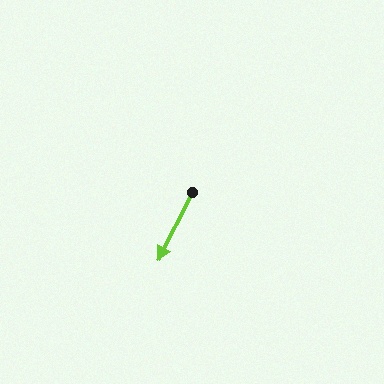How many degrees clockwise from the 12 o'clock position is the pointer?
Approximately 207 degrees.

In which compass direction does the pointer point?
Southwest.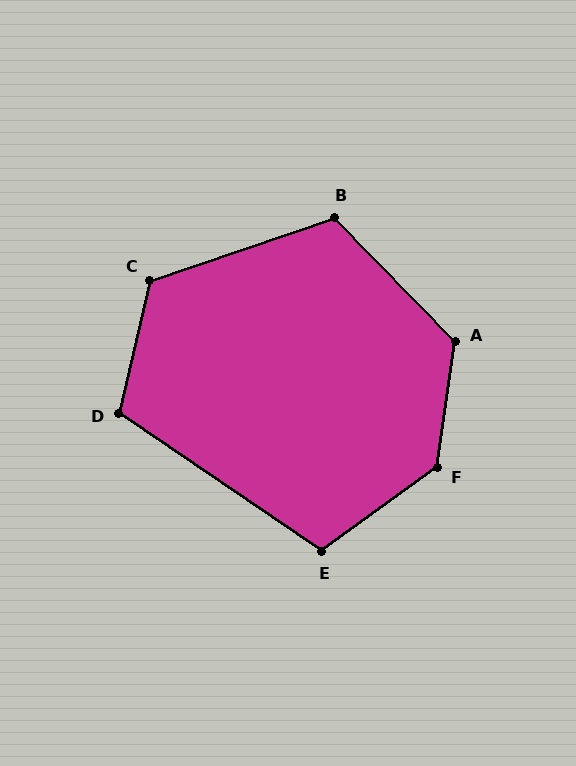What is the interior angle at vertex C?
Approximately 122 degrees (obtuse).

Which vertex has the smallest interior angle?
E, at approximately 110 degrees.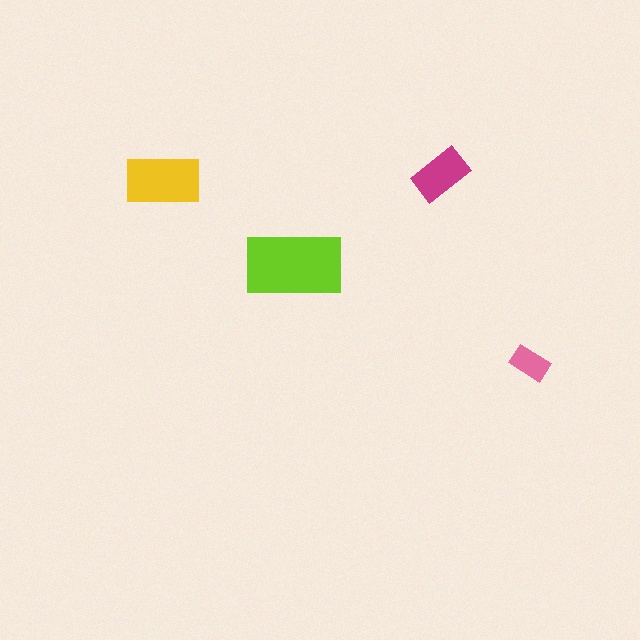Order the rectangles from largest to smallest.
the lime one, the yellow one, the magenta one, the pink one.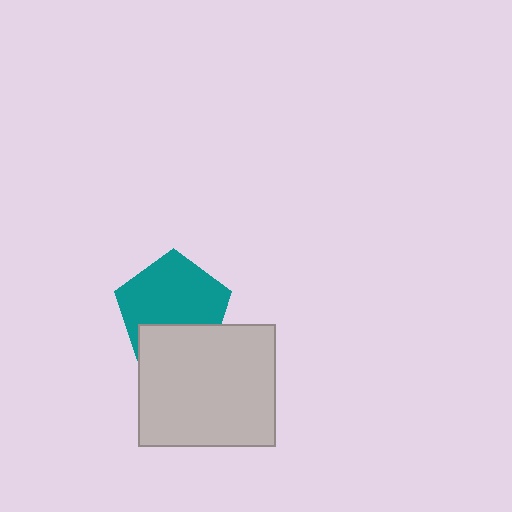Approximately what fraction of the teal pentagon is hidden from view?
Roughly 32% of the teal pentagon is hidden behind the light gray rectangle.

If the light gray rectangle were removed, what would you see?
You would see the complete teal pentagon.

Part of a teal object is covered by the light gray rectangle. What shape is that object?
It is a pentagon.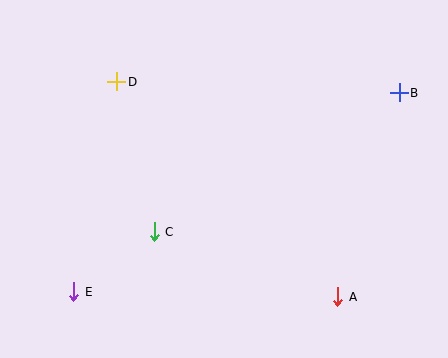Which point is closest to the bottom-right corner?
Point A is closest to the bottom-right corner.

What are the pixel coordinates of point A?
Point A is at (338, 297).